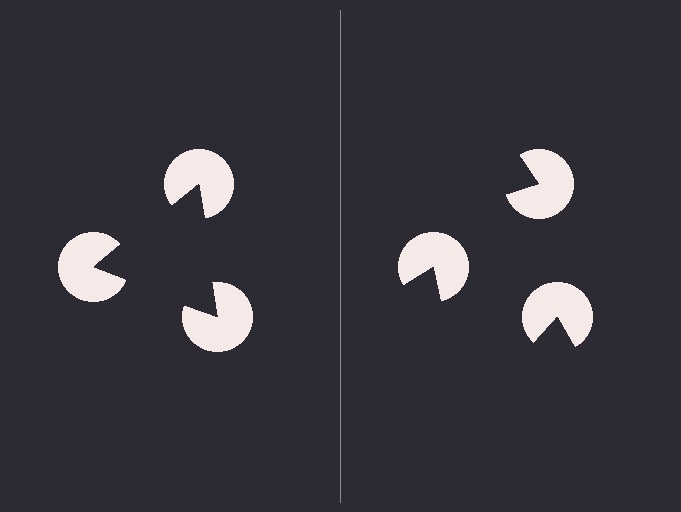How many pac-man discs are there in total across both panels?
6 — 3 on each side.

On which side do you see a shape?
An illusory triangle appears on the left side. On the right side the wedge cuts are rotated, so no coherent shape forms.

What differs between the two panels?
The pac-man discs are positioned identically on both sides; only the wedge orientations differ. On the left they align to a triangle; on the right they are misaligned.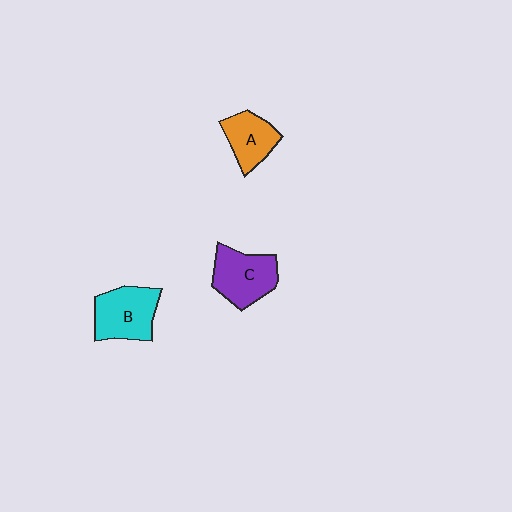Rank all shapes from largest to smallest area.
From largest to smallest: B (cyan), C (purple), A (orange).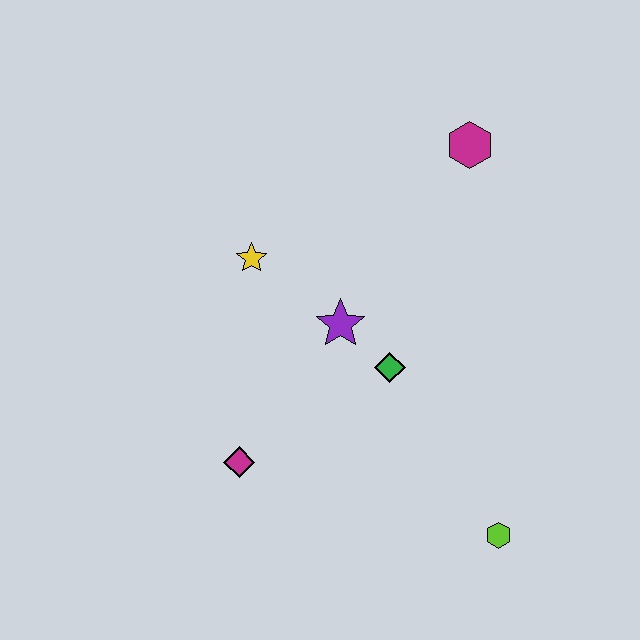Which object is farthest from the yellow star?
The lime hexagon is farthest from the yellow star.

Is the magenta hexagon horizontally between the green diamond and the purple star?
No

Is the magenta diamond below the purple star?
Yes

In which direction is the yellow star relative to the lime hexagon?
The yellow star is above the lime hexagon.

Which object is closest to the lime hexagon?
The green diamond is closest to the lime hexagon.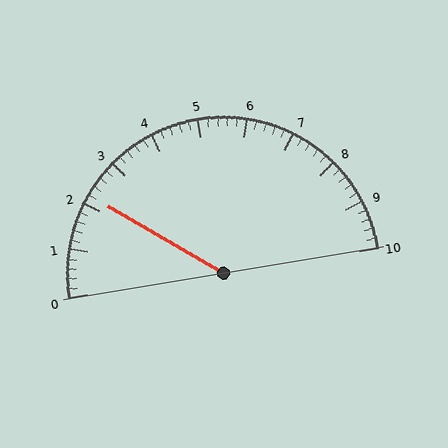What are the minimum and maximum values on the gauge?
The gauge ranges from 0 to 10.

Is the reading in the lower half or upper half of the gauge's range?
The reading is in the lower half of the range (0 to 10).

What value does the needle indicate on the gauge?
The needle indicates approximately 2.2.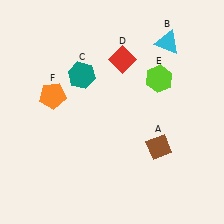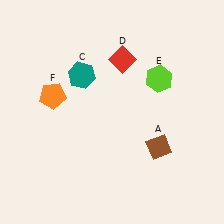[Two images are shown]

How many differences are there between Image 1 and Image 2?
There is 1 difference between the two images.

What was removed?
The cyan triangle (B) was removed in Image 2.